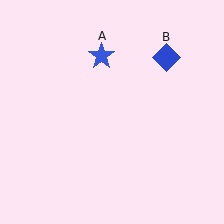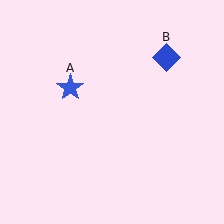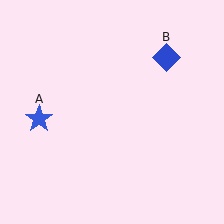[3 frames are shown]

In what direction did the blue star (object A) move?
The blue star (object A) moved down and to the left.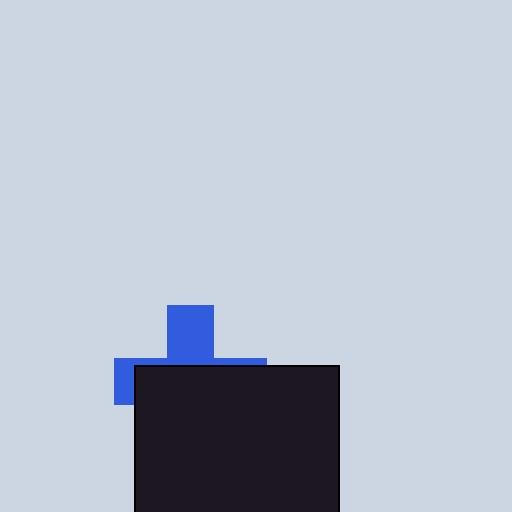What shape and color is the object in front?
The object in front is a black rectangle.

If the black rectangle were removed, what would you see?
You would see the complete blue cross.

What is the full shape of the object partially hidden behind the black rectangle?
The partially hidden object is a blue cross.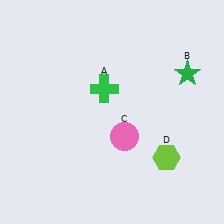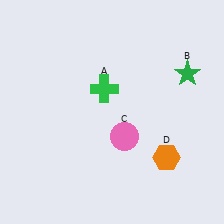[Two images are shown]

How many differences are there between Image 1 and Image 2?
There is 1 difference between the two images.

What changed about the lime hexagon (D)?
In Image 1, D is lime. In Image 2, it changed to orange.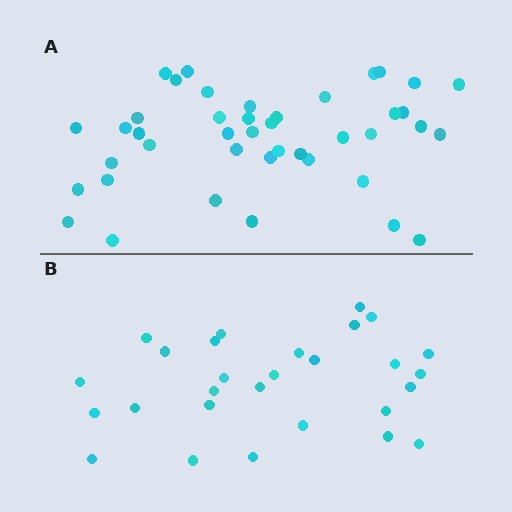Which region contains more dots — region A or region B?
Region A (the top region) has more dots.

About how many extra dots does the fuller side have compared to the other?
Region A has approximately 15 more dots than region B.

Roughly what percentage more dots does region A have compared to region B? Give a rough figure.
About 50% more.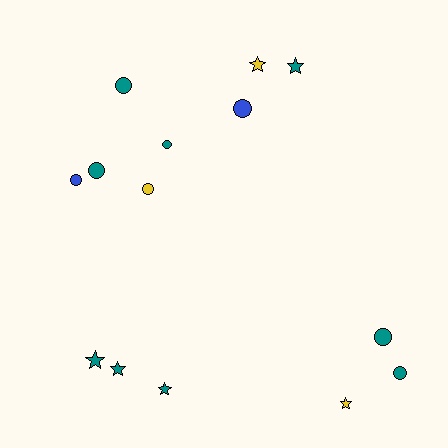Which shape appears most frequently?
Circle, with 8 objects.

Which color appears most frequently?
Teal, with 9 objects.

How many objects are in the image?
There are 14 objects.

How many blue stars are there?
There are no blue stars.